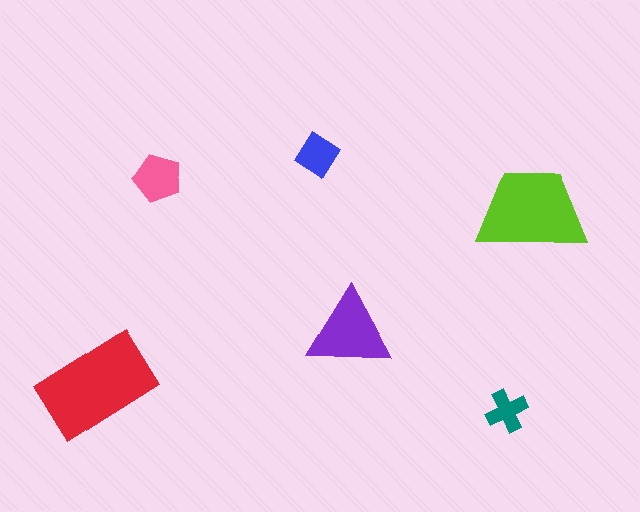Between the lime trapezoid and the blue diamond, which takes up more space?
The lime trapezoid.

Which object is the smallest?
The teal cross.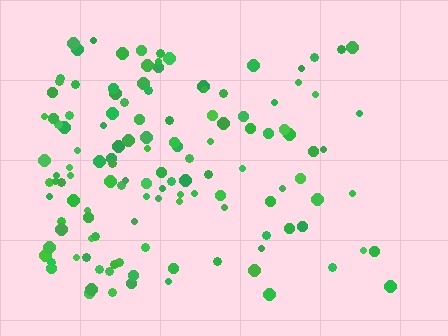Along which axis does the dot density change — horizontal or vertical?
Horizontal.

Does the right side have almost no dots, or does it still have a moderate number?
Still a moderate number, just noticeably fewer than the left.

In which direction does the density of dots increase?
From right to left, with the left side densest.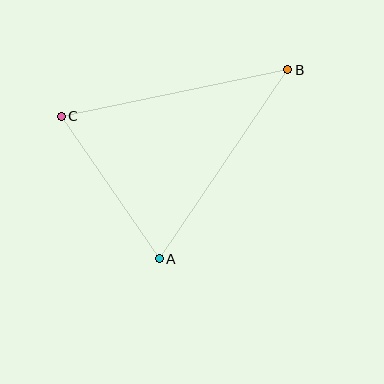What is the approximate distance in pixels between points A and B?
The distance between A and B is approximately 228 pixels.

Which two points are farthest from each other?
Points B and C are farthest from each other.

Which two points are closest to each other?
Points A and C are closest to each other.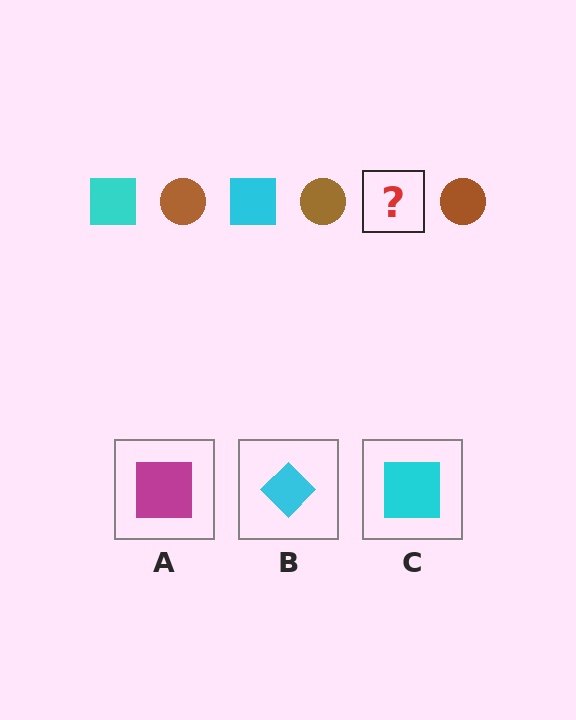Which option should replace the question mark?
Option C.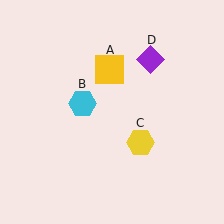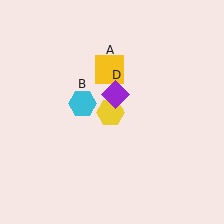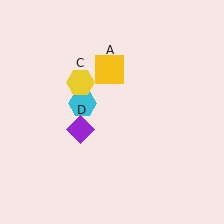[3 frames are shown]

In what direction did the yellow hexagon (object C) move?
The yellow hexagon (object C) moved up and to the left.